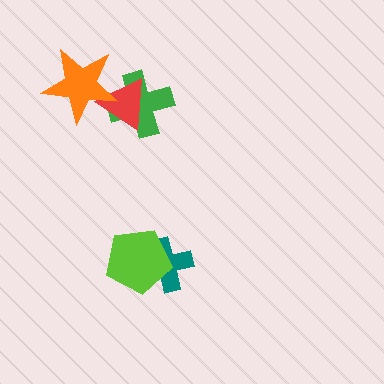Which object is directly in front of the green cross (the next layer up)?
The red triangle is directly in front of the green cross.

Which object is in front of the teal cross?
The lime pentagon is in front of the teal cross.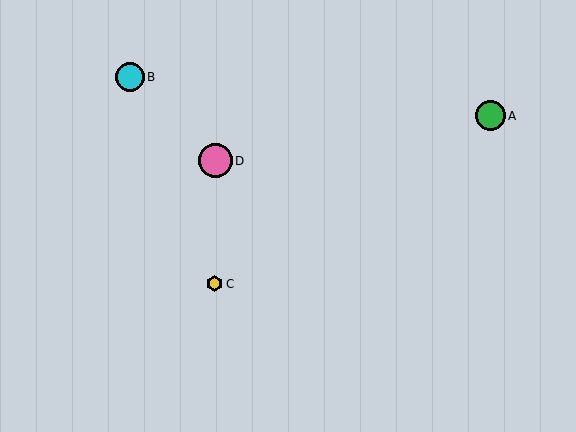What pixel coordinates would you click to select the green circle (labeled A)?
Click at (490, 116) to select the green circle A.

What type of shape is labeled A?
Shape A is a green circle.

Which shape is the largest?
The pink circle (labeled D) is the largest.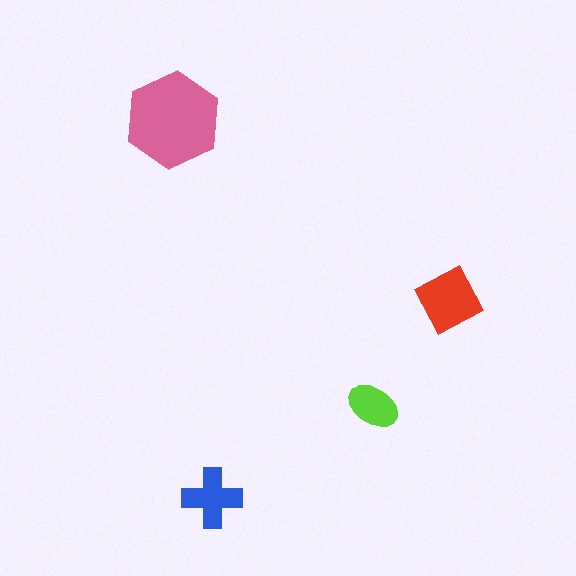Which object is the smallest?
The lime ellipse.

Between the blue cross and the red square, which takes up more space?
The red square.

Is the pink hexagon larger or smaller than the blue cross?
Larger.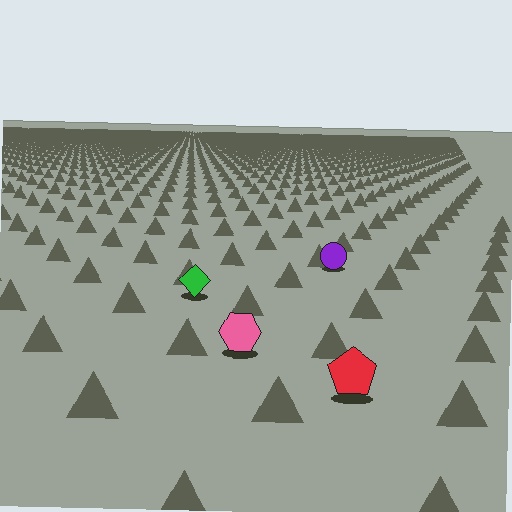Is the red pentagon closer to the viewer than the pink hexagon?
Yes. The red pentagon is closer — you can tell from the texture gradient: the ground texture is coarser near it.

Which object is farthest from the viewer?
The purple circle is farthest from the viewer. It appears smaller and the ground texture around it is denser.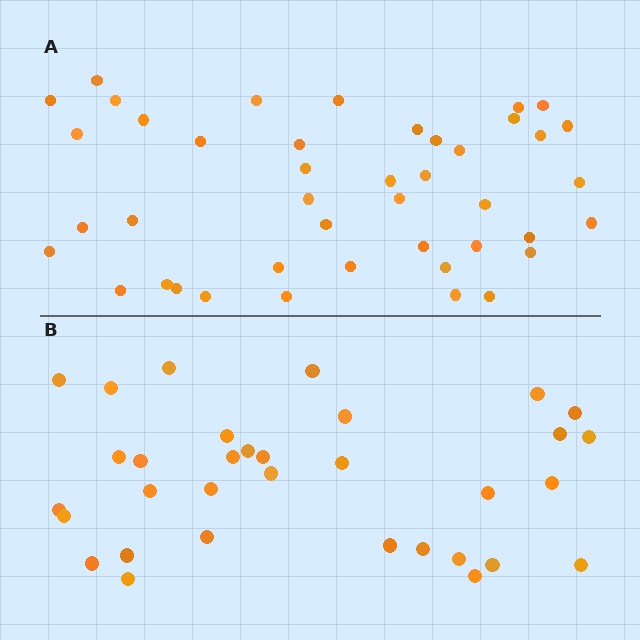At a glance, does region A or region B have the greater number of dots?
Region A (the top region) has more dots.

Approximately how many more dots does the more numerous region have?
Region A has roughly 10 or so more dots than region B.